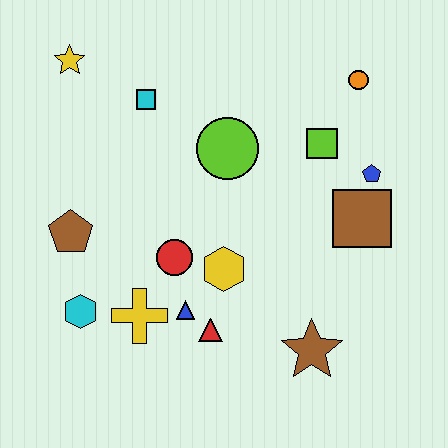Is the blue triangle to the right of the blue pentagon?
No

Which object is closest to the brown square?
The blue pentagon is closest to the brown square.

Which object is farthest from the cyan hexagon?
The orange circle is farthest from the cyan hexagon.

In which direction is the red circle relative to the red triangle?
The red circle is above the red triangle.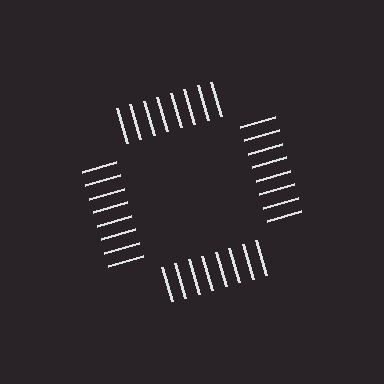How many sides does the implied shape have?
4 sides — the line-ends trace a square.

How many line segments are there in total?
32 — 8 along each of the 4 edges.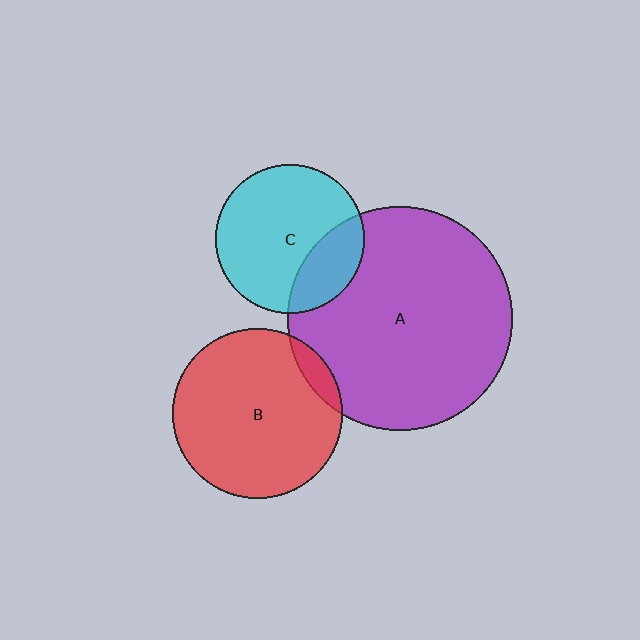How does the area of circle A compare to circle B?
Approximately 1.8 times.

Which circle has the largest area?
Circle A (purple).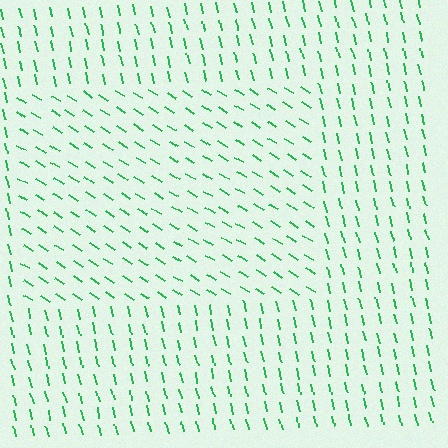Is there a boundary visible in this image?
Yes, there is a texture boundary formed by a change in line orientation.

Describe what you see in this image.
The image is filled with small green line segments. A rectangle region in the image has lines oriented differently from the surrounding lines, creating a visible texture boundary.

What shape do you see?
I see a rectangle.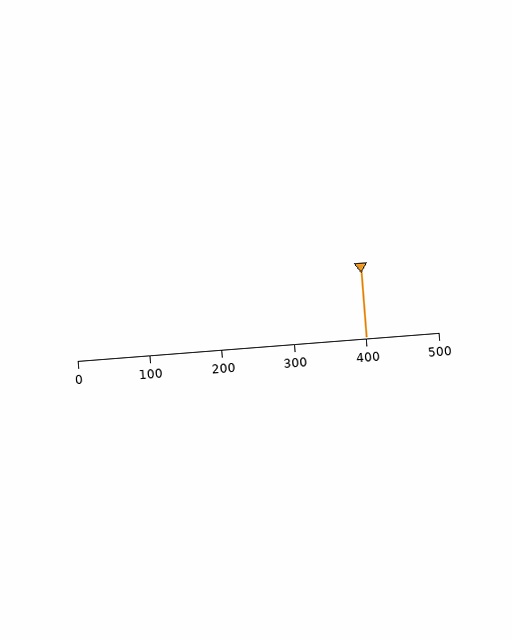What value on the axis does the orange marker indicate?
The marker indicates approximately 400.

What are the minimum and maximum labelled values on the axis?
The axis runs from 0 to 500.